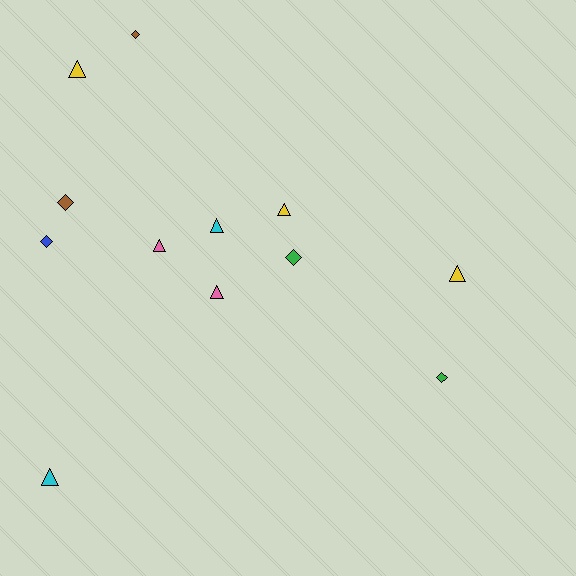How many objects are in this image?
There are 12 objects.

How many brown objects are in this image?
There are 2 brown objects.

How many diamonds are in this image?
There are 5 diamonds.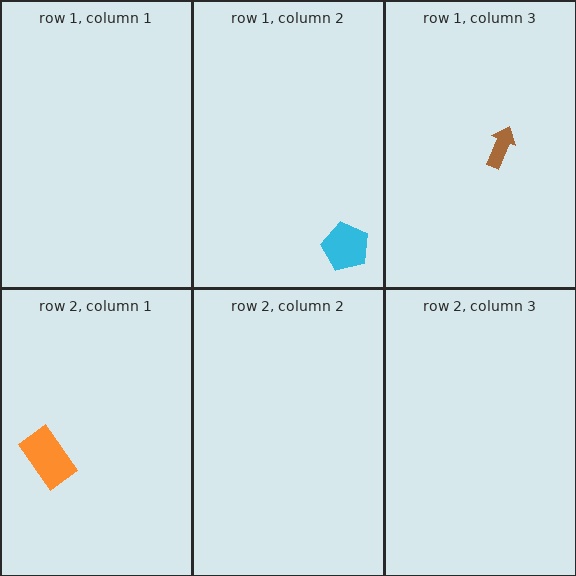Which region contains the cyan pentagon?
The row 1, column 2 region.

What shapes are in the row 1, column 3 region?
The brown arrow.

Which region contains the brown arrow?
The row 1, column 3 region.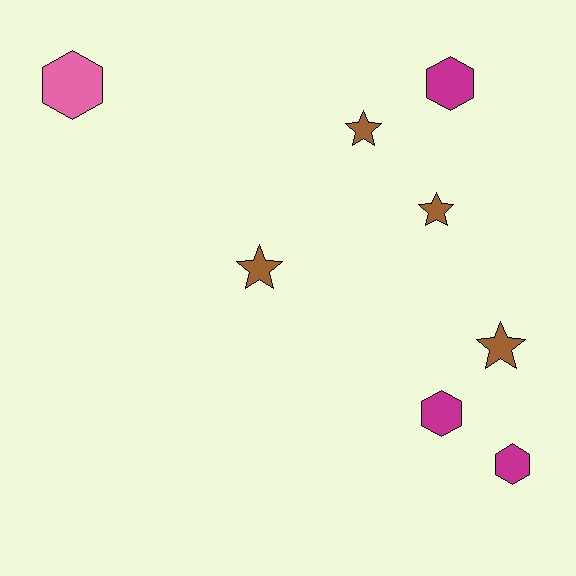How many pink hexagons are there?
There is 1 pink hexagon.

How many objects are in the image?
There are 8 objects.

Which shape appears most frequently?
Star, with 4 objects.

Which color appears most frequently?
Brown, with 4 objects.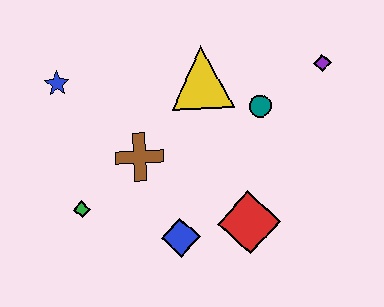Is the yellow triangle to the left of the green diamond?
No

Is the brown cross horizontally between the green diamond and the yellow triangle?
Yes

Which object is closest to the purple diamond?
The teal circle is closest to the purple diamond.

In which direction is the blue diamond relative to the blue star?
The blue diamond is below the blue star.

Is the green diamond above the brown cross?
No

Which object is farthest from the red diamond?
The blue star is farthest from the red diamond.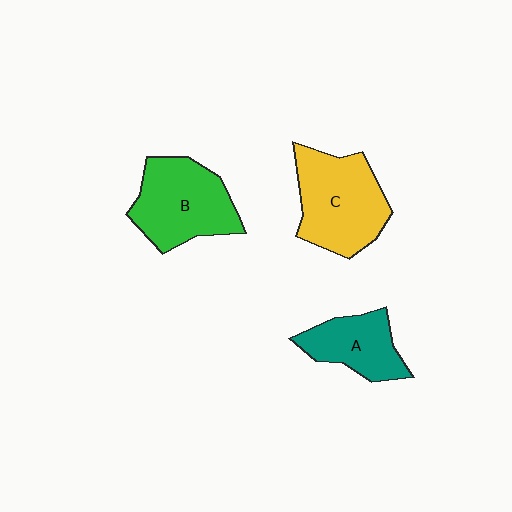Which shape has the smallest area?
Shape A (teal).